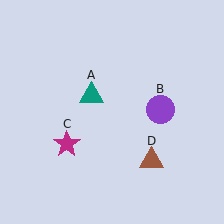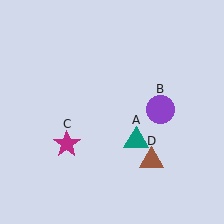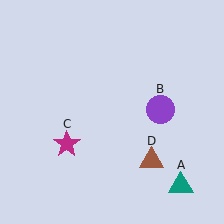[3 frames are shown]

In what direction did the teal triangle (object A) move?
The teal triangle (object A) moved down and to the right.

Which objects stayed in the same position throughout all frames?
Purple circle (object B) and magenta star (object C) and brown triangle (object D) remained stationary.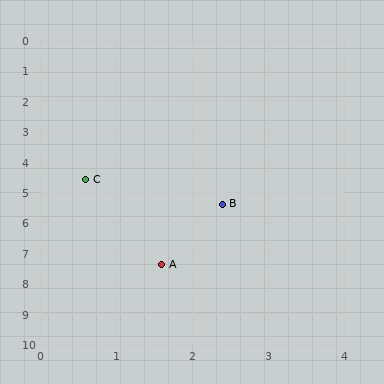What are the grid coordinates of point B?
Point B is at approximately (2.4, 5.4).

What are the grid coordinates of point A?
Point A is at approximately (1.6, 7.4).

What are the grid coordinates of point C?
Point C is at approximately (0.6, 4.6).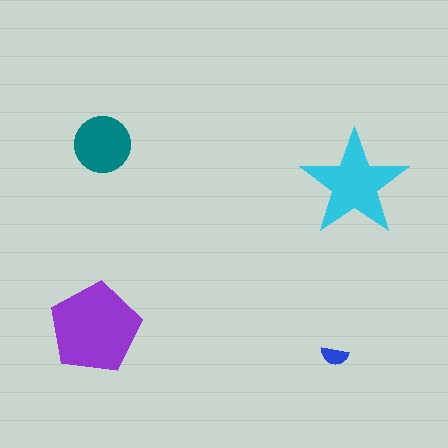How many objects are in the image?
There are 4 objects in the image.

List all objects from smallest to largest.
The blue semicircle, the teal circle, the cyan star, the purple pentagon.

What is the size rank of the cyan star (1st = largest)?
2nd.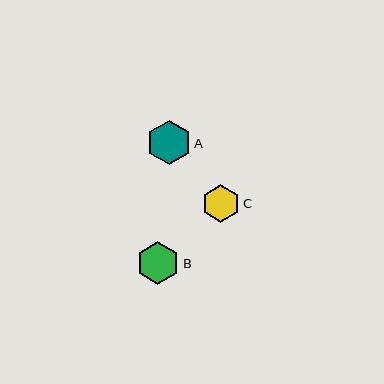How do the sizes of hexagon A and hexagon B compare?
Hexagon A and hexagon B are approximately the same size.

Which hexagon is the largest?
Hexagon A is the largest with a size of approximately 45 pixels.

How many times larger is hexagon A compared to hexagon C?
Hexagon A is approximately 1.2 times the size of hexagon C.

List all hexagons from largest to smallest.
From largest to smallest: A, B, C.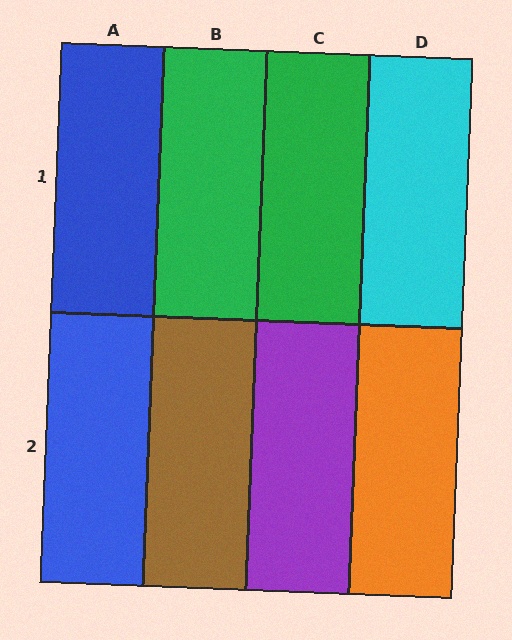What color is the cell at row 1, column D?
Cyan.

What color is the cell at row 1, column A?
Blue.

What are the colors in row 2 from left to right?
Blue, brown, purple, orange.